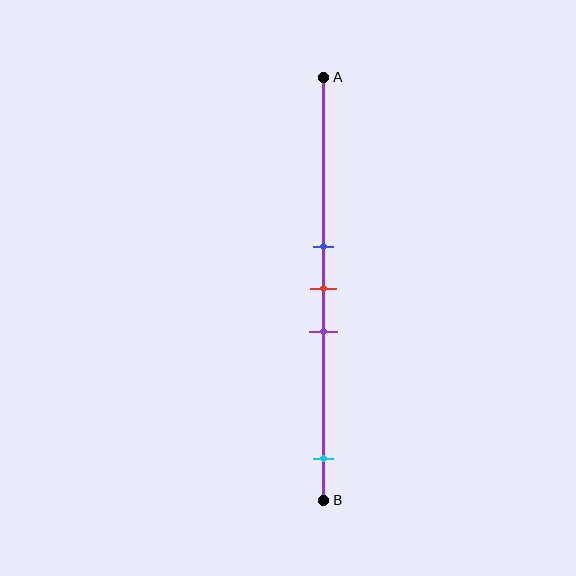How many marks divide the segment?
There are 4 marks dividing the segment.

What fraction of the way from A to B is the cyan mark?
The cyan mark is approximately 90% (0.9) of the way from A to B.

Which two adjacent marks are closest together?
The blue and red marks are the closest adjacent pair.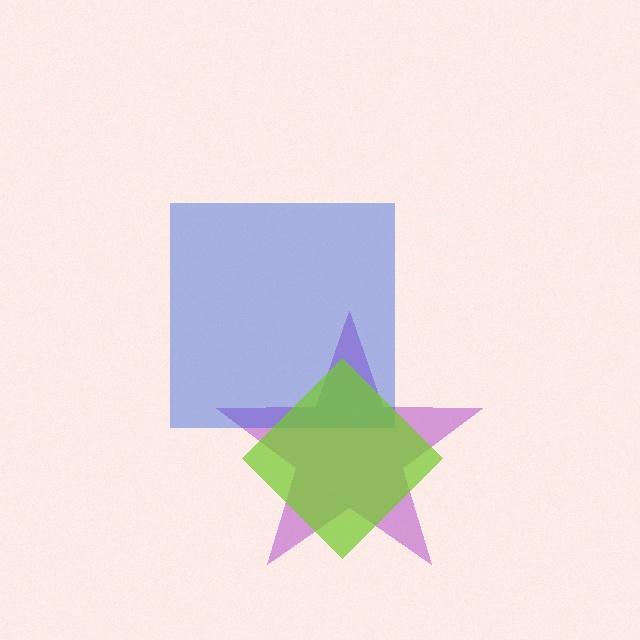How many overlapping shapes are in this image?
There are 3 overlapping shapes in the image.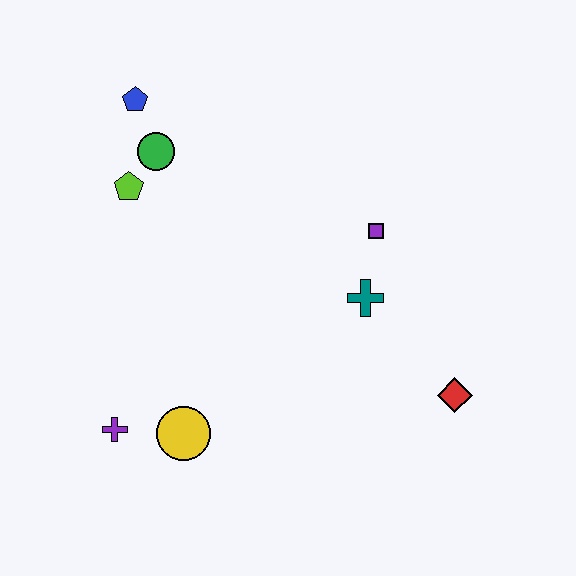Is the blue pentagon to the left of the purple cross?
No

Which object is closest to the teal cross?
The purple square is closest to the teal cross.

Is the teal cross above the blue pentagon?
No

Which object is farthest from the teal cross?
The blue pentagon is farthest from the teal cross.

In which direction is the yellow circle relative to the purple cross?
The yellow circle is to the right of the purple cross.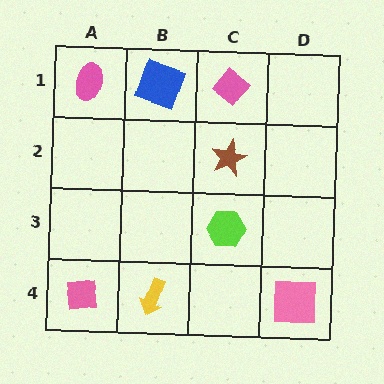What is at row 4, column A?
A pink square.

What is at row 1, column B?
A blue square.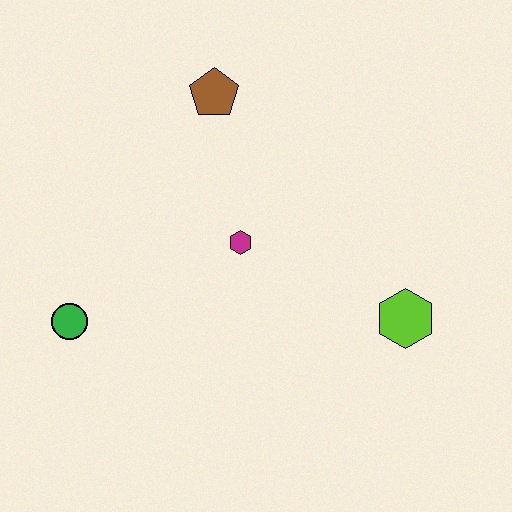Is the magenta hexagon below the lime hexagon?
No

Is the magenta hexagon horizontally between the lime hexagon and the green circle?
Yes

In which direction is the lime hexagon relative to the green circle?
The lime hexagon is to the right of the green circle.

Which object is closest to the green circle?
The magenta hexagon is closest to the green circle.